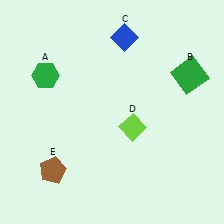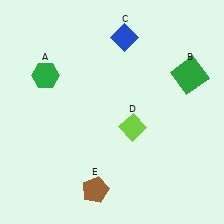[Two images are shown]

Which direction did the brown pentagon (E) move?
The brown pentagon (E) moved right.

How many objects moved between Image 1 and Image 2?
1 object moved between the two images.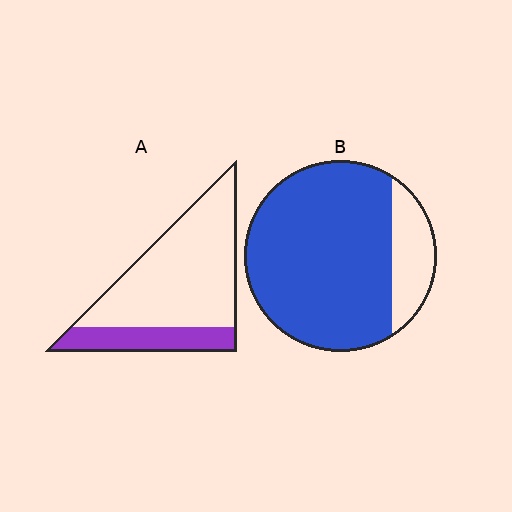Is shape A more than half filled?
No.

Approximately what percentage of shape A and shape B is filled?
A is approximately 25% and B is approximately 80%.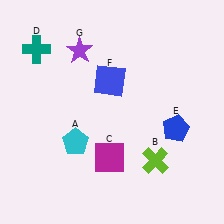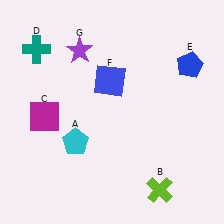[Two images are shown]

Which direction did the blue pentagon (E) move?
The blue pentagon (E) moved up.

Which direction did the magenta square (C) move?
The magenta square (C) moved left.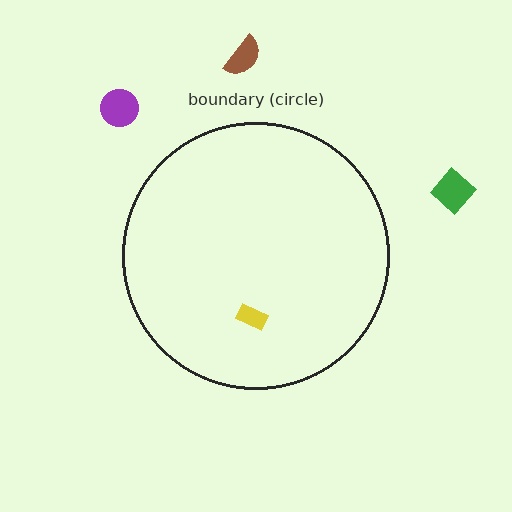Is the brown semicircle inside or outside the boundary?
Outside.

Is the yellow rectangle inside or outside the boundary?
Inside.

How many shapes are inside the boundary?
1 inside, 3 outside.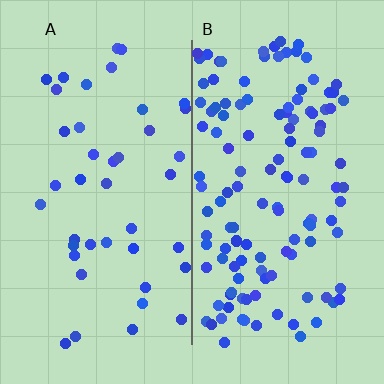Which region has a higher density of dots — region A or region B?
B (the right).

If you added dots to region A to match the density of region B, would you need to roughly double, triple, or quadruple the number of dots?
Approximately triple.